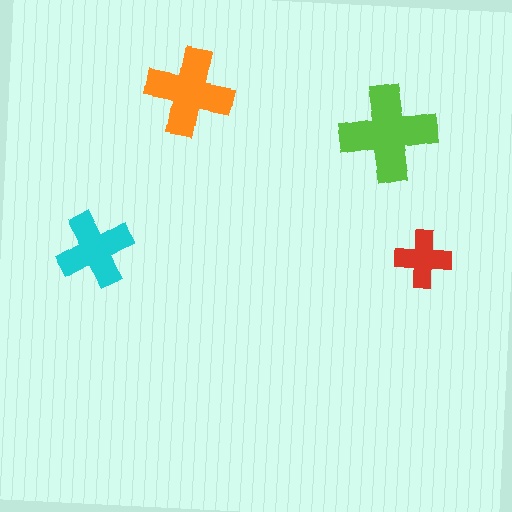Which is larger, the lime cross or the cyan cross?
The lime one.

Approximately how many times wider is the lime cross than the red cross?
About 1.5 times wider.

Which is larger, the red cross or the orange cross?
The orange one.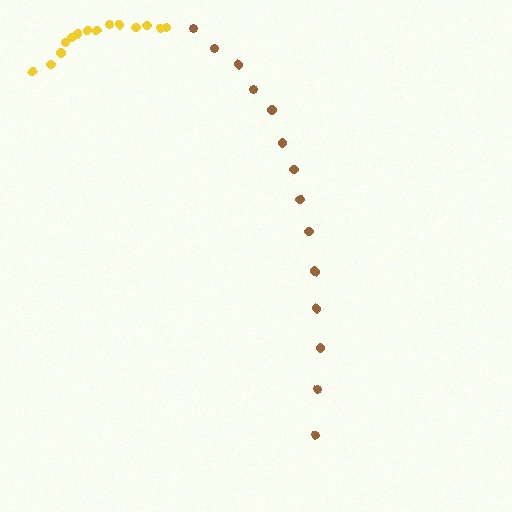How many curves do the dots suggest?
There are 2 distinct paths.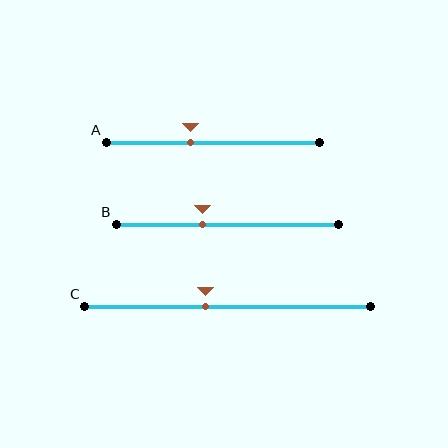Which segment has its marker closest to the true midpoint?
Segment C has its marker closest to the true midpoint.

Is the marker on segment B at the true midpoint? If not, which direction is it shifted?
No, the marker on segment B is shifted to the left by about 11% of the segment length.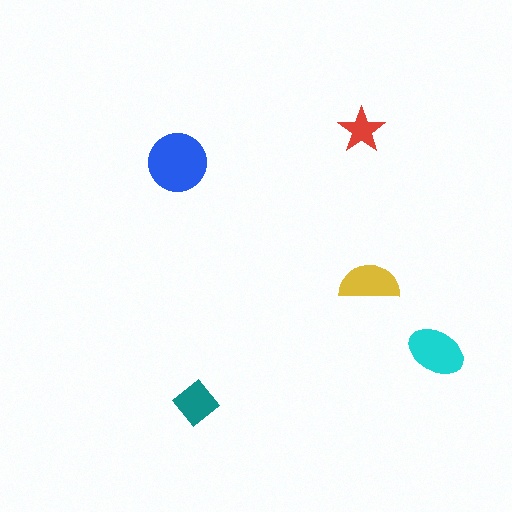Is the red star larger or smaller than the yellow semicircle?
Smaller.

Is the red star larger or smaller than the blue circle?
Smaller.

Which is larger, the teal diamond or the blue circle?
The blue circle.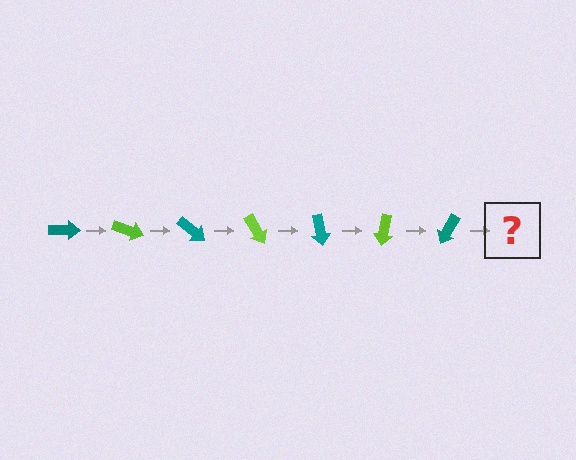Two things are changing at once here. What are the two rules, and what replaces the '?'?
The two rules are that it rotates 20 degrees each step and the color cycles through teal and lime. The '?' should be a lime arrow, rotated 140 degrees from the start.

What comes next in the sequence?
The next element should be a lime arrow, rotated 140 degrees from the start.